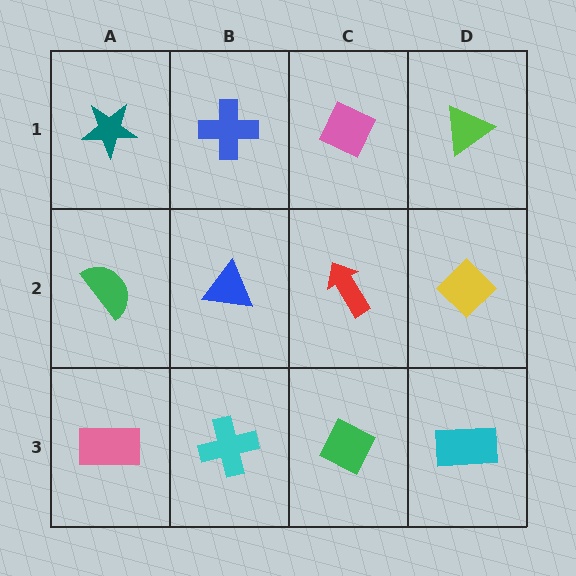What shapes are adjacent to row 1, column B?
A blue triangle (row 2, column B), a teal star (row 1, column A), a pink diamond (row 1, column C).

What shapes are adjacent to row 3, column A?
A green semicircle (row 2, column A), a cyan cross (row 3, column B).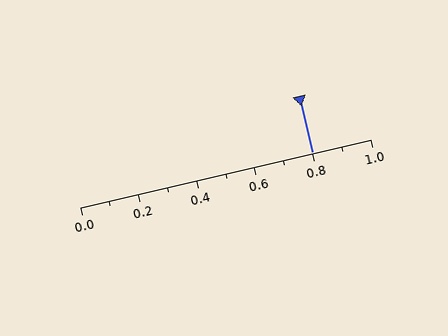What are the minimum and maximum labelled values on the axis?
The axis runs from 0.0 to 1.0.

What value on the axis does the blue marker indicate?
The marker indicates approximately 0.8.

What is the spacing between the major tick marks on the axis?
The major ticks are spaced 0.2 apart.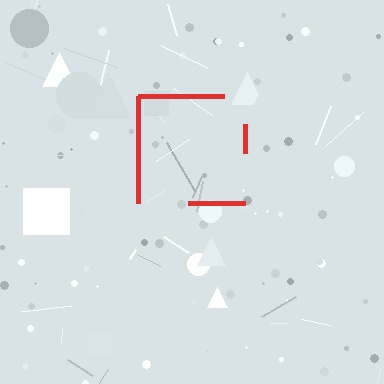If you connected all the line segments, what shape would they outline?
They would outline a square.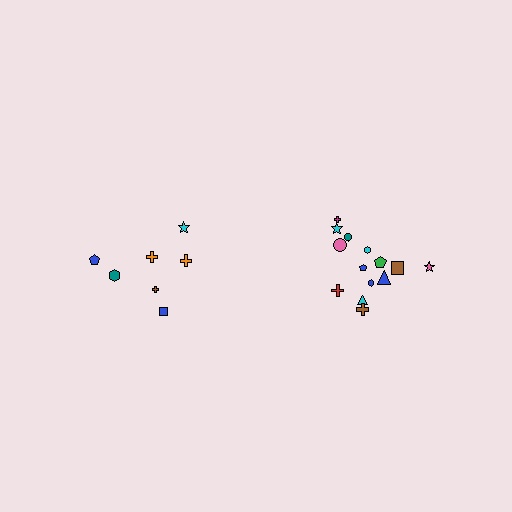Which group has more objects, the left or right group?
The right group.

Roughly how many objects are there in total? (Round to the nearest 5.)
Roughly 20 objects in total.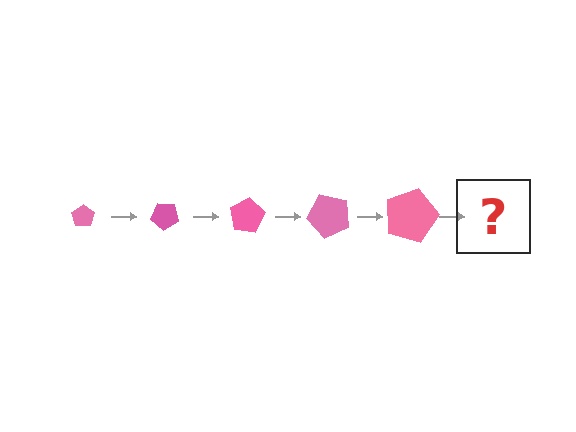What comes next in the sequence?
The next element should be a pentagon, larger than the previous one and rotated 200 degrees from the start.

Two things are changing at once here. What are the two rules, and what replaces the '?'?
The two rules are that the pentagon grows larger each step and it rotates 40 degrees each step. The '?' should be a pentagon, larger than the previous one and rotated 200 degrees from the start.